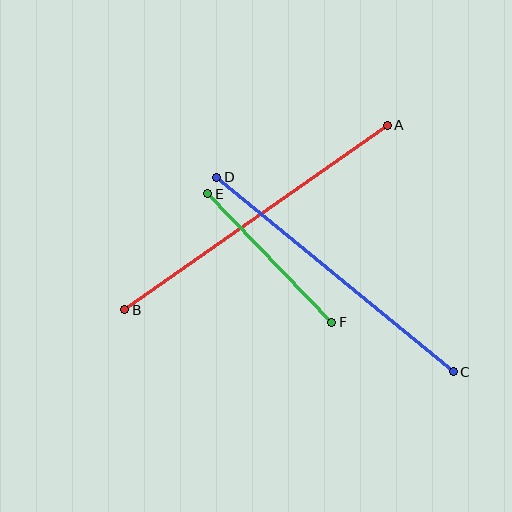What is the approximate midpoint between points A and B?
The midpoint is at approximately (256, 217) pixels.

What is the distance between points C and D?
The distance is approximately 306 pixels.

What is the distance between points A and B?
The distance is approximately 321 pixels.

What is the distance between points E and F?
The distance is approximately 178 pixels.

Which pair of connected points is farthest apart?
Points A and B are farthest apart.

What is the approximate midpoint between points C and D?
The midpoint is at approximately (335, 275) pixels.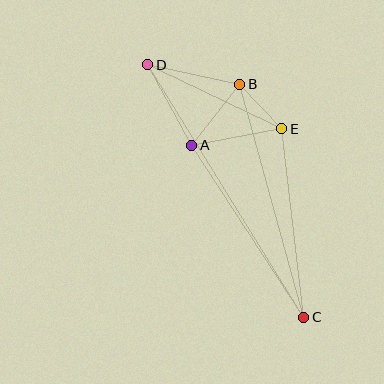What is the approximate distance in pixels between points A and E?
The distance between A and E is approximately 92 pixels.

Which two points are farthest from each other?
Points C and D are farthest from each other.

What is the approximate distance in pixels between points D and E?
The distance between D and E is approximately 149 pixels.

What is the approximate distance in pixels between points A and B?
The distance between A and B is approximately 78 pixels.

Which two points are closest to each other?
Points B and E are closest to each other.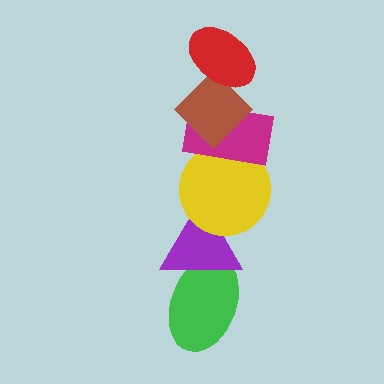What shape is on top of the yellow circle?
The magenta rectangle is on top of the yellow circle.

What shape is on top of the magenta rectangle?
The brown diamond is on top of the magenta rectangle.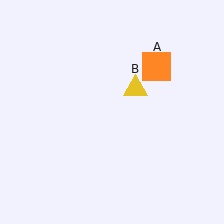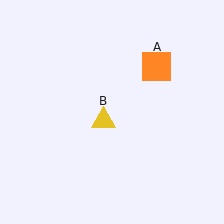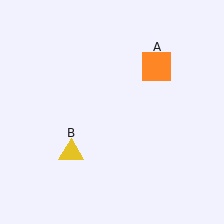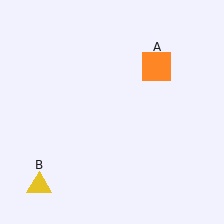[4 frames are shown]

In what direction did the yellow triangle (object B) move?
The yellow triangle (object B) moved down and to the left.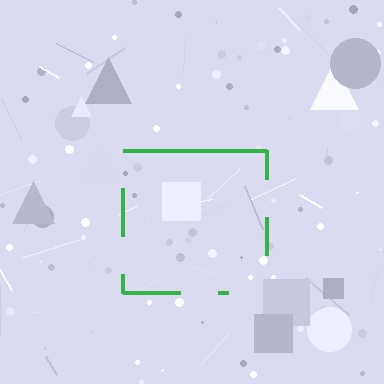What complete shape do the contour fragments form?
The contour fragments form a square.